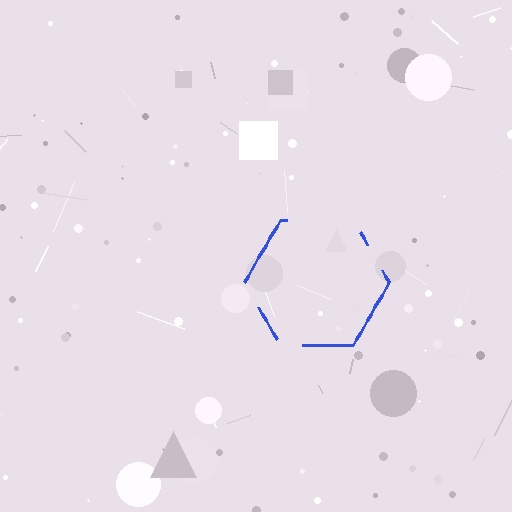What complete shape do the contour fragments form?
The contour fragments form a hexagon.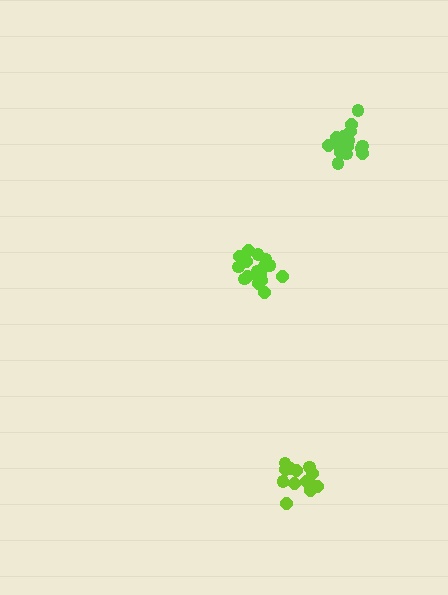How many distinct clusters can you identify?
There are 3 distinct clusters.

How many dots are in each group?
Group 1: 13 dots, Group 2: 16 dots, Group 3: 18 dots (47 total).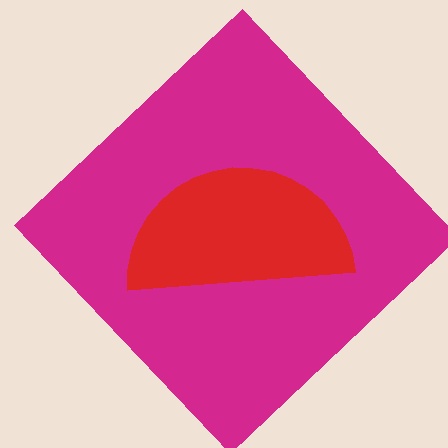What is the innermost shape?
The red semicircle.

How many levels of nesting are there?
2.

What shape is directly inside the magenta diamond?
The red semicircle.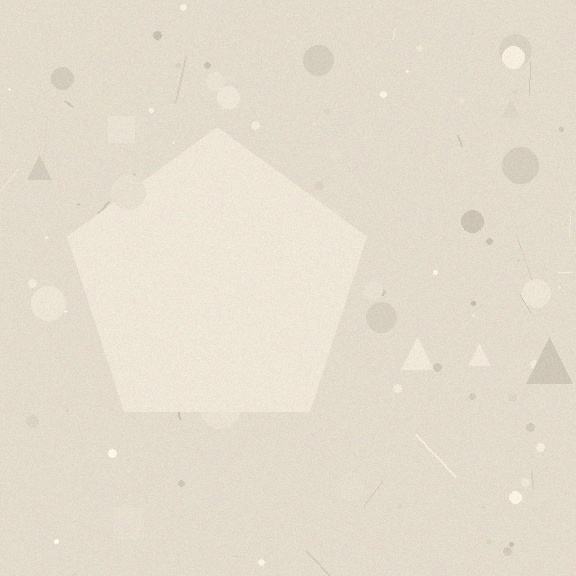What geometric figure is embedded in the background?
A pentagon is embedded in the background.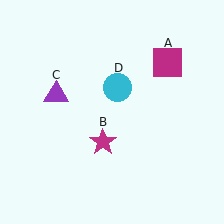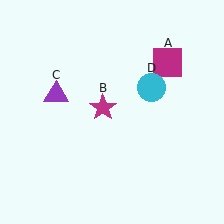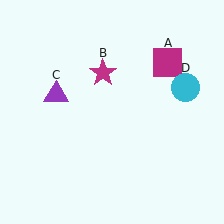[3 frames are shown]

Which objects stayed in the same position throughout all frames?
Magenta square (object A) and purple triangle (object C) remained stationary.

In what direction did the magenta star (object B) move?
The magenta star (object B) moved up.